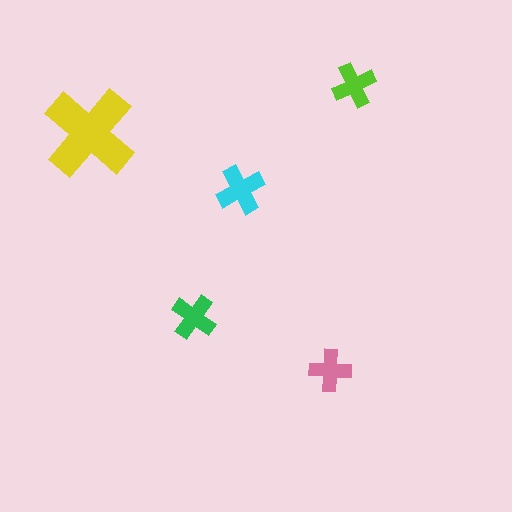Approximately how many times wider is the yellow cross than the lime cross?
About 2 times wider.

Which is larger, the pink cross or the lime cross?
The lime one.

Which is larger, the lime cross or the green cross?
The green one.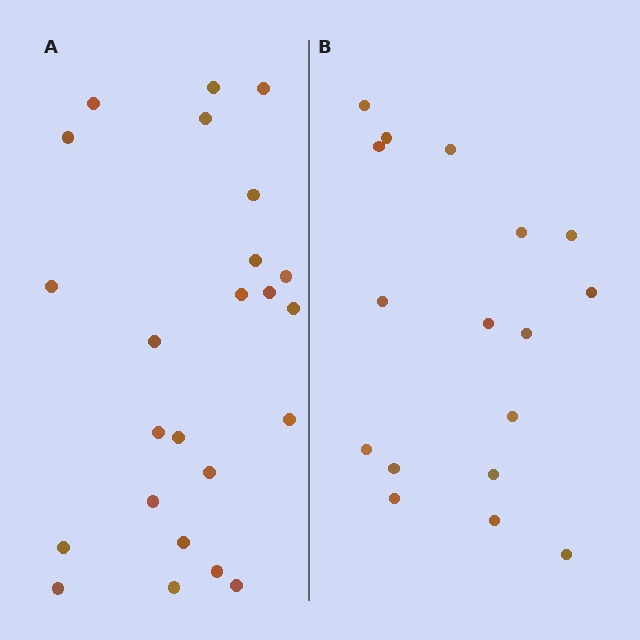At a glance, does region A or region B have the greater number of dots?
Region A (the left region) has more dots.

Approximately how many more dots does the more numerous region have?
Region A has roughly 8 or so more dots than region B.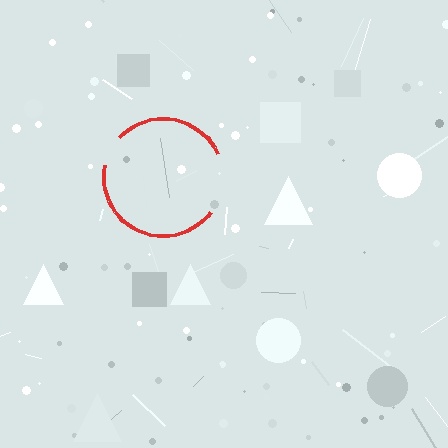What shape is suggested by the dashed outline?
The dashed outline suggests a circle.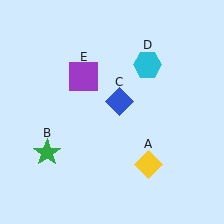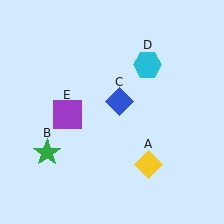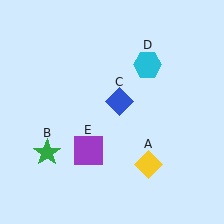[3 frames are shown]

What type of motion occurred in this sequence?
The purple square (object E) rotated counterclockwise around the center of the scene.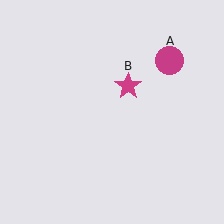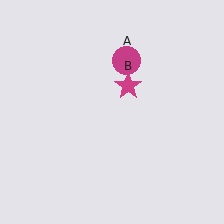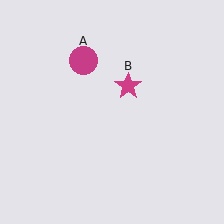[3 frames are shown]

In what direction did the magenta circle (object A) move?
The magenta circle (object A) moved left.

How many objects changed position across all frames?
1 object changed position: magenta circle (object A).